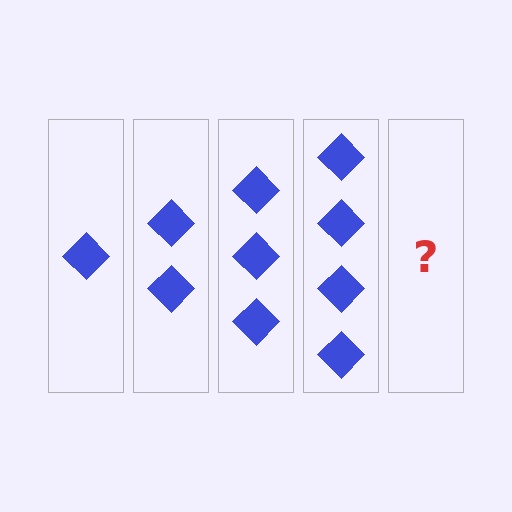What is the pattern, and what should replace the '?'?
The pattern is that each step adds one more diamond. The '?' should be 5 diamonds.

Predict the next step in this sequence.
The next step is 5 diamonds.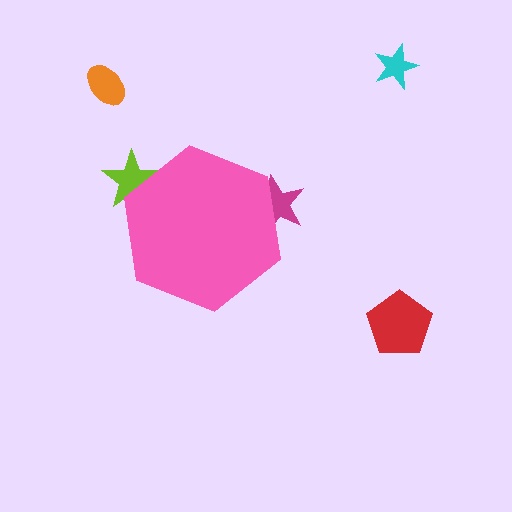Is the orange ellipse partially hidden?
No, the orange ellipse is fully visible.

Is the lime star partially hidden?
Yes, the lime star is partially hidden behind the pink hexagon.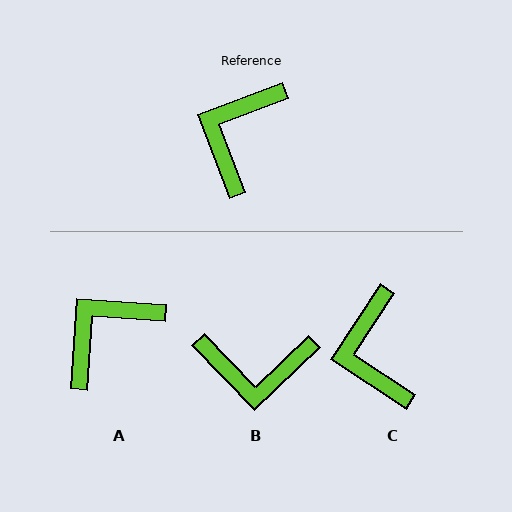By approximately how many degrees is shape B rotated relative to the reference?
Approximately 113 degrees counter-clockwise.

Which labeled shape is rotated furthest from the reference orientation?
B, about 113 degrees away.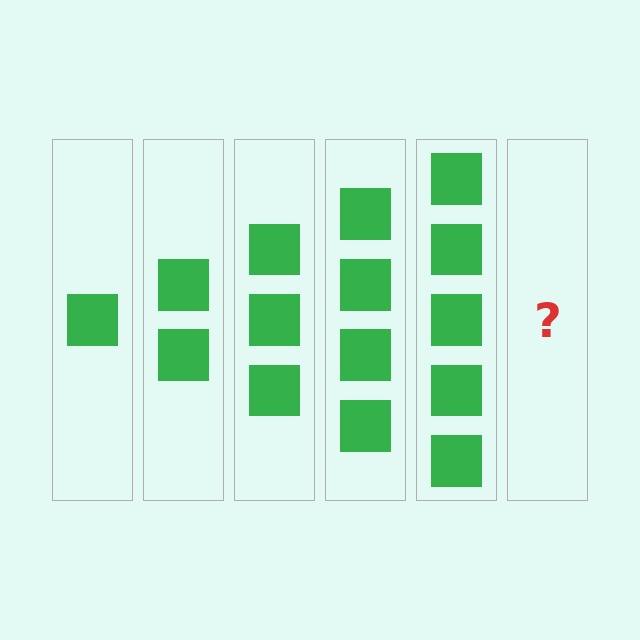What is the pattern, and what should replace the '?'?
The pattern is that each step adds one more square. The '?' should be 6 squares.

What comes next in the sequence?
The next element should be 6 squares.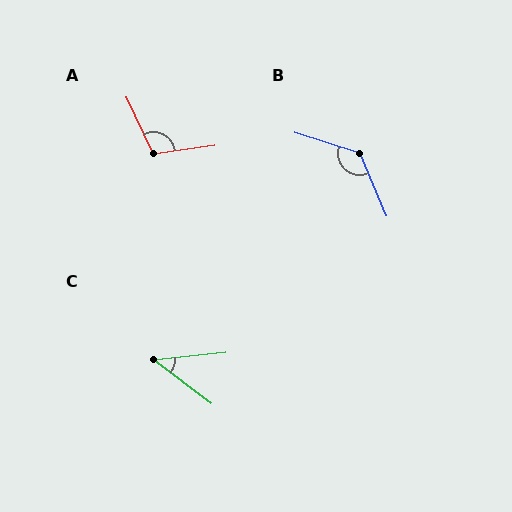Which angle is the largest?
B, at approximately 131 degrees.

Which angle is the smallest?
C, at approximately 43 degrees.